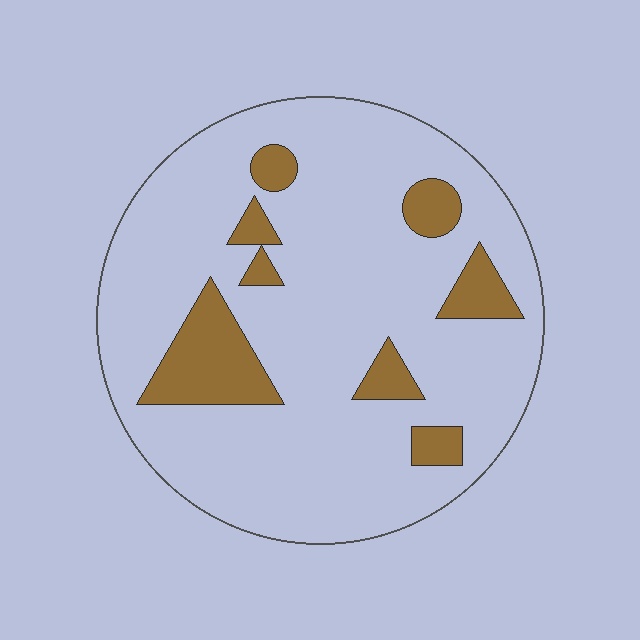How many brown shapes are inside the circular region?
8.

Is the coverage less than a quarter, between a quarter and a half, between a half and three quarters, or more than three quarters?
Less than a quarter.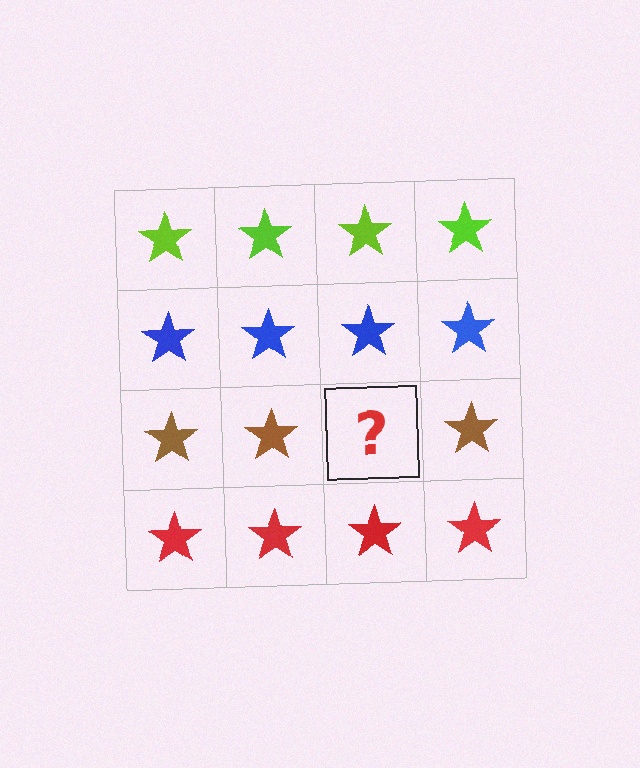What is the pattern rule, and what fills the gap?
The rule is that each row has a consistent color. The gap should be filled with a brown star.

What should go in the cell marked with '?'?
The missing cell should contain a brown star.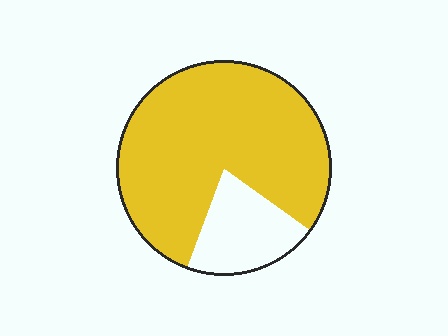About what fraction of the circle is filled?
About four fifths (4/5).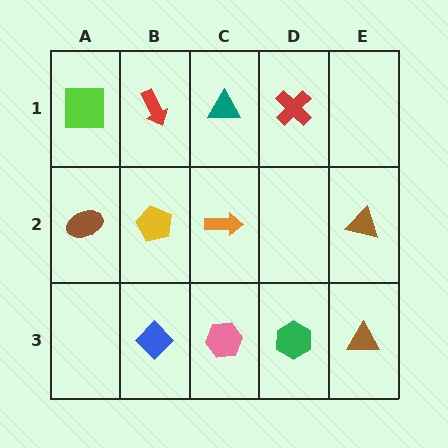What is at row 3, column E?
A brown triangle.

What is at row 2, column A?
A brown ellipse.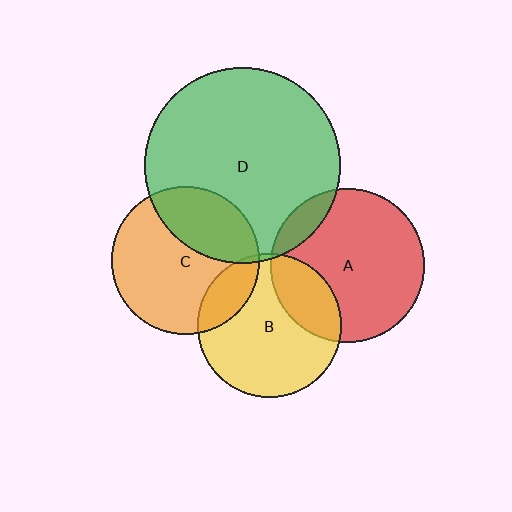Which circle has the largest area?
Circle D (green).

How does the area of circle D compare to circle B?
Approximately 1.9 times.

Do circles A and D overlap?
Yes.